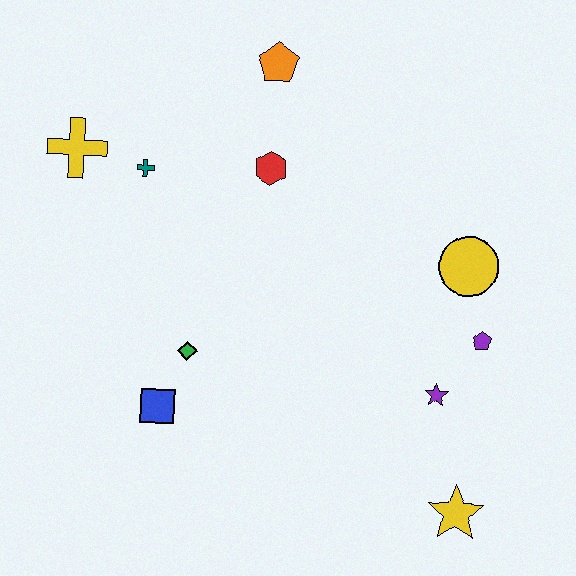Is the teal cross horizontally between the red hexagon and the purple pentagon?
No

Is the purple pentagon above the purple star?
Yes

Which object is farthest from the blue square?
The orange pentagon is farthest from the blue square.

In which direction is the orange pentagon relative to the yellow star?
The orange pentagon is above the yellow star.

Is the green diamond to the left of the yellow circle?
Yes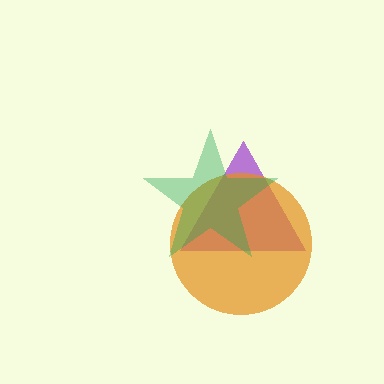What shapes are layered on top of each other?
The layered shapes are: a purple triangle, an orange circle, a green star.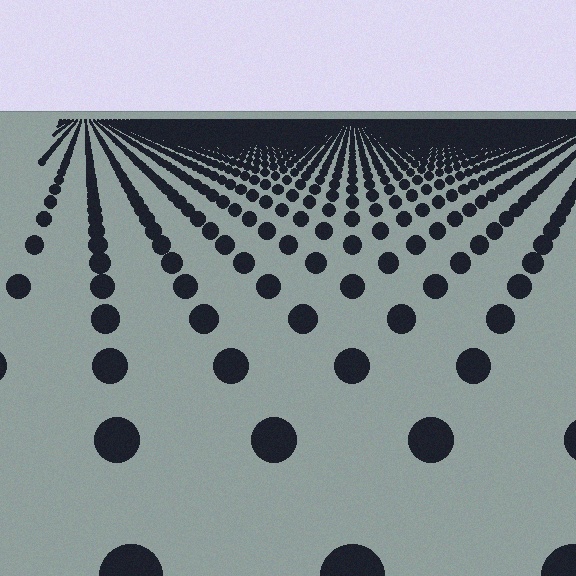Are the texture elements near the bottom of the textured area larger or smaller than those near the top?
Larger. Near the bottom, elements are closer to the viewer and appear at a bigger on-screen size.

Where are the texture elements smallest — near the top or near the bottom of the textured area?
Near the top.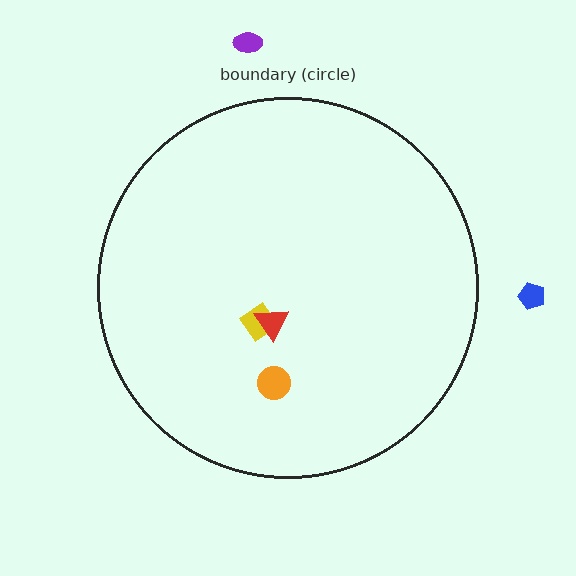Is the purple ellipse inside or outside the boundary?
Outside.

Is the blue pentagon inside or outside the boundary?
Outside.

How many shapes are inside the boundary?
3 inside, 2 outside.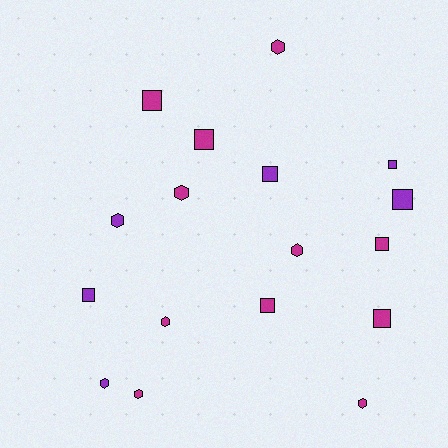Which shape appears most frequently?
Square, with 9 objects.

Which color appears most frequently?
Magenta, with 11 objects.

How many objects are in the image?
There are 17 objects.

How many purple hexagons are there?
There are 2 purple hexagons.